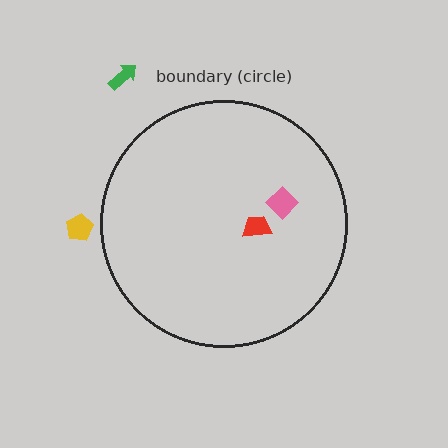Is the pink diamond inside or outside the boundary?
Inside.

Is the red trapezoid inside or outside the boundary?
Inside.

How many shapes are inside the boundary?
2 inside, 2 outside.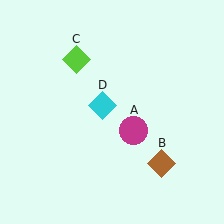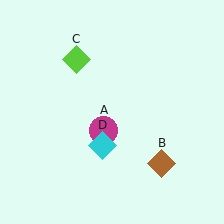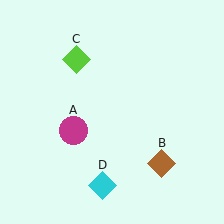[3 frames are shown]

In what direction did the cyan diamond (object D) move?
The cyan diamond (object D) moved down.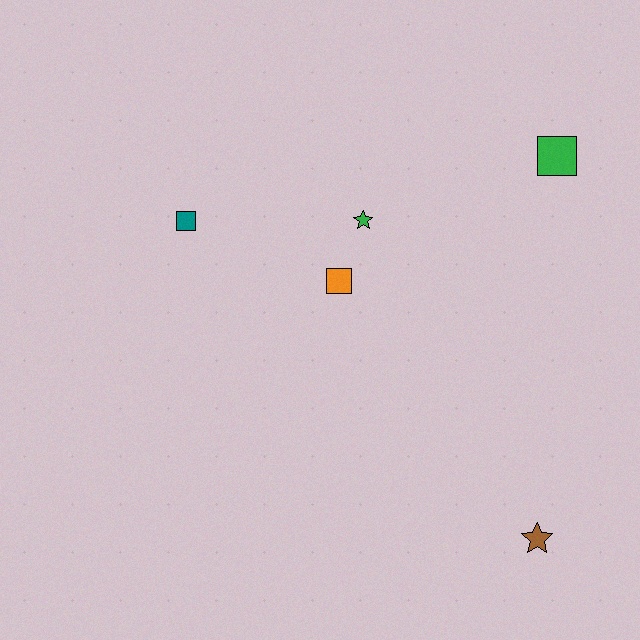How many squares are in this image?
There are 3 squares.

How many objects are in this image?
There are 5 objects.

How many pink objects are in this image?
There are no pink objects.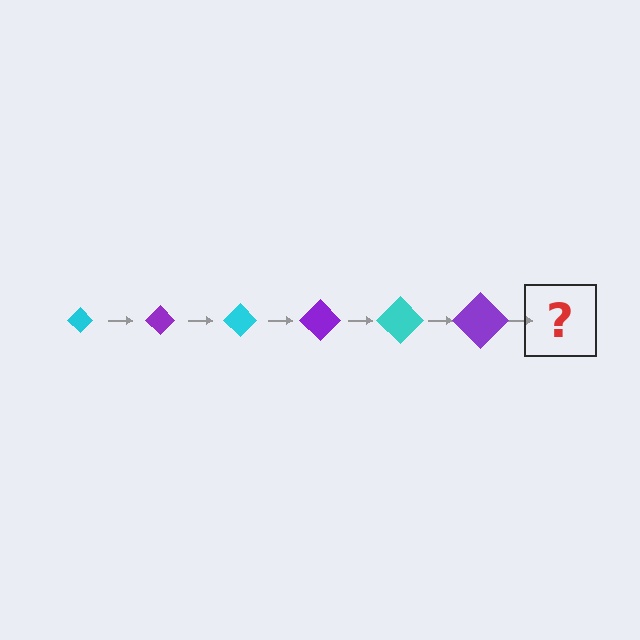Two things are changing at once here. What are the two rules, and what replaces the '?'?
The two rules are that the diamond grows larger each step and the color cycles through cyan and purple. The '?' should be a cyan diamond, larger than the previous one.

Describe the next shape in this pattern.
It should be a cyan diamond, larger than the previous one.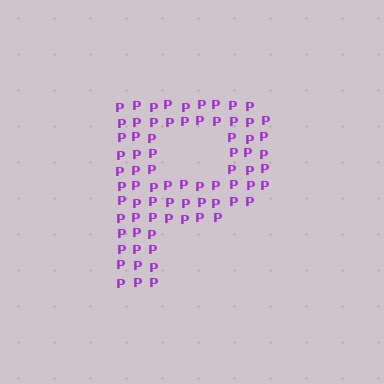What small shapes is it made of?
It is made of small letter P's.